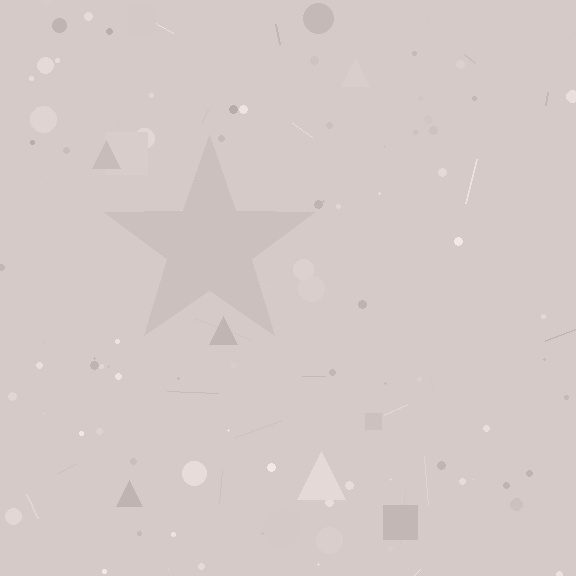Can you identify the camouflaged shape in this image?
The camouflaged shape is a star.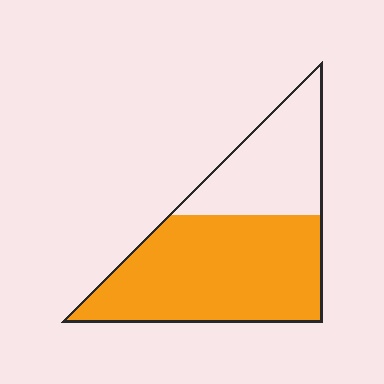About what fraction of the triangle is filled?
About two thirds (2/3).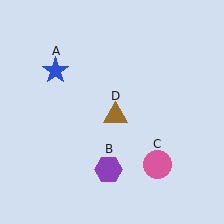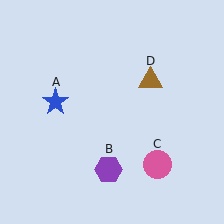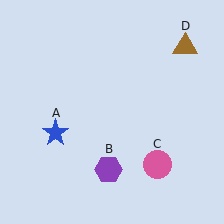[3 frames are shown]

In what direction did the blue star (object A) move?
The blue star (object A) moved down.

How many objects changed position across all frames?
2 objects changed position: blue star (object A), brown triangle (object D).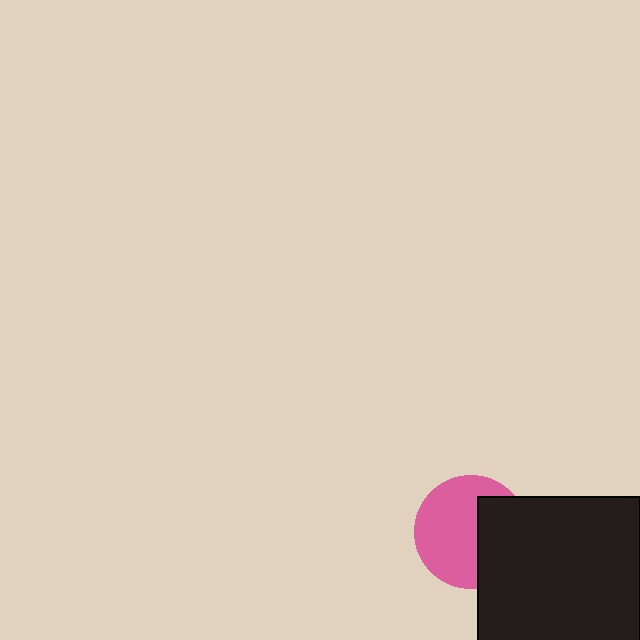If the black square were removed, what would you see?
You would see the complete pink circle.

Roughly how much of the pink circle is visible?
About half of it is visible (roughly 62%).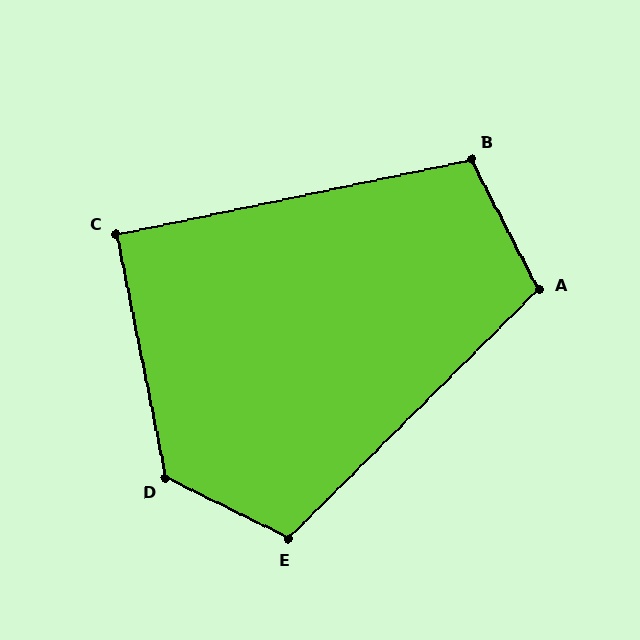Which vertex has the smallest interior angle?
C, at approximately 91 degrees.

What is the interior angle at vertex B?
Approximately 105 degrees (obtuse).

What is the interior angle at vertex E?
Approximately 109 degrees (obtuse).